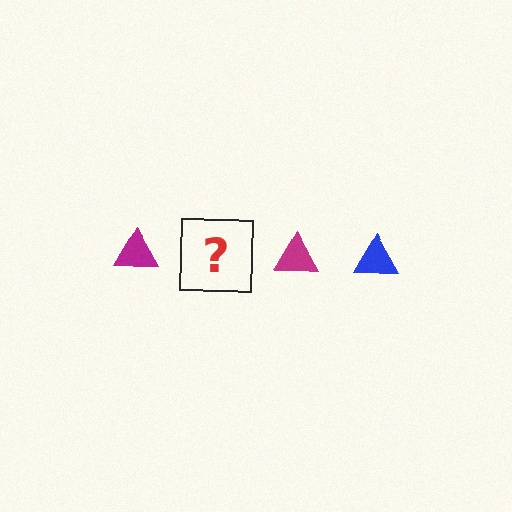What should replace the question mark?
The question mark should be replaced with a blue triangle.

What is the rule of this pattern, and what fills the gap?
The rule is that the pattern cycles through magenta, blue triangles. The gap should be filled with a blue triangle.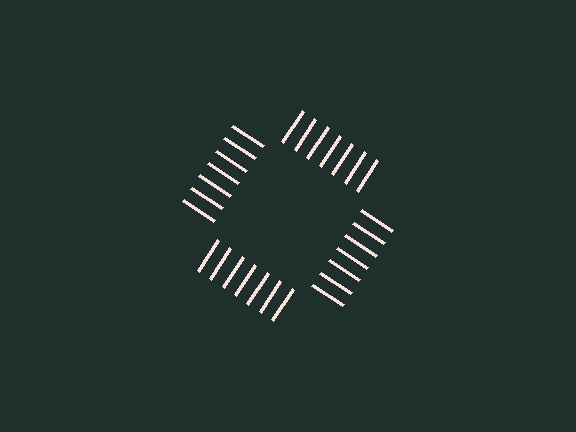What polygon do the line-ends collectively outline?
An illusory square — the line segments terminate on its edges but no continuous stroke is drawn.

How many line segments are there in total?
28 — 7 along each of the 4 edges.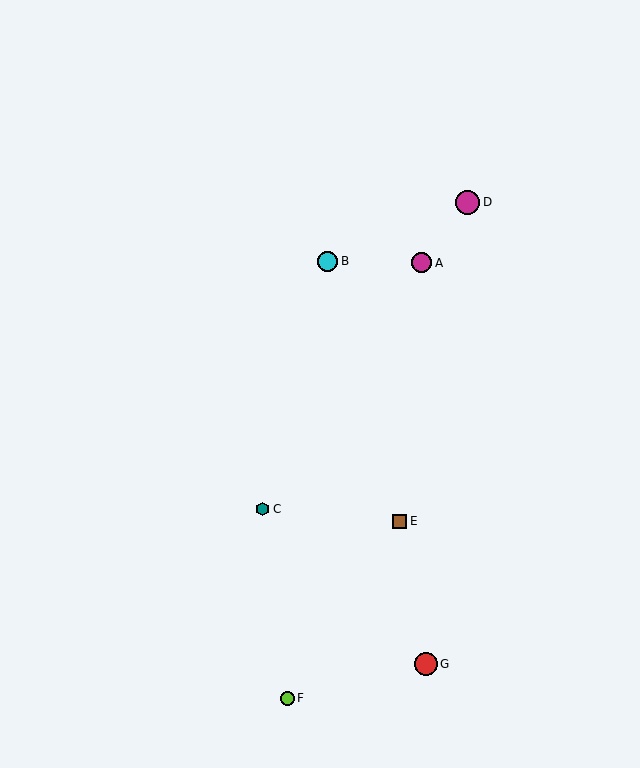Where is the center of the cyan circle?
The center of the cyan circle is at (328, 261).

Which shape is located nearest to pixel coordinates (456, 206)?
The magenta circle (labeled D) at (468, 202) is nearest to that location.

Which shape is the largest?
The magenta circle (labeled D) is the largest.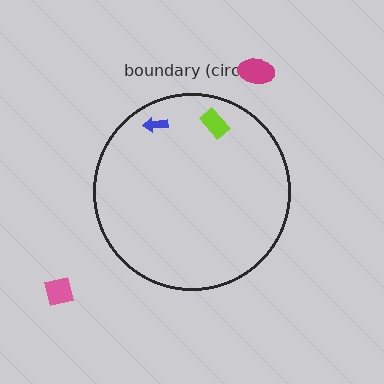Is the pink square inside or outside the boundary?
Outside.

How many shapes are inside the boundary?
2 inside, 2 outside.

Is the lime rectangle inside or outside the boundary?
Inside.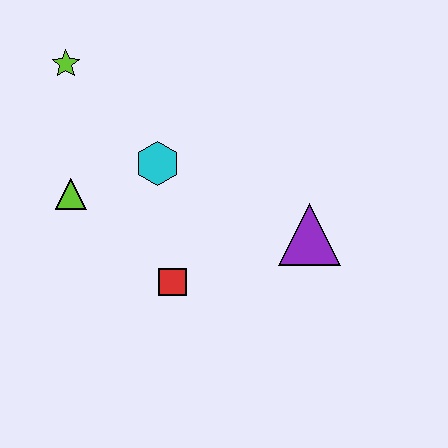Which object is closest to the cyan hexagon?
The lime triangle is closest to the cyan hexagon.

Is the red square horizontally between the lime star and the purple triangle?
Yes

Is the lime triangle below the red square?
No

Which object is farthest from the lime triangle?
The purple triangle is farthest from the lime triangle.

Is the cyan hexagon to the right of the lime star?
Yes